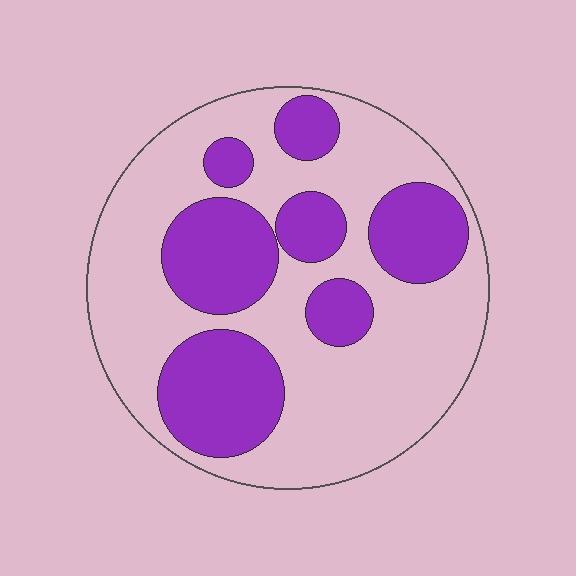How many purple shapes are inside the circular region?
7.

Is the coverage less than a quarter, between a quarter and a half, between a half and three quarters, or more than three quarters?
Between a quarter and a half.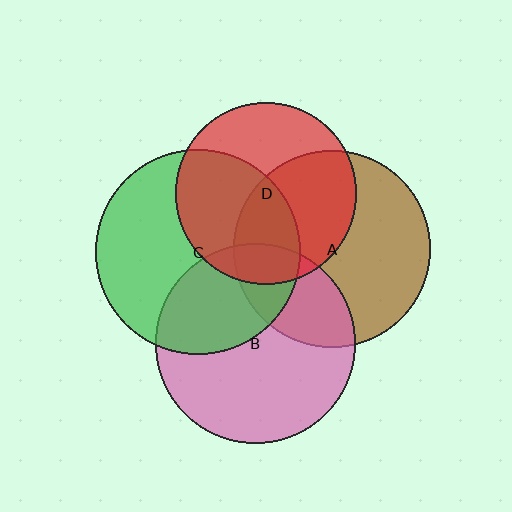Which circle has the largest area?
Circle C (green).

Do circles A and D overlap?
Yes.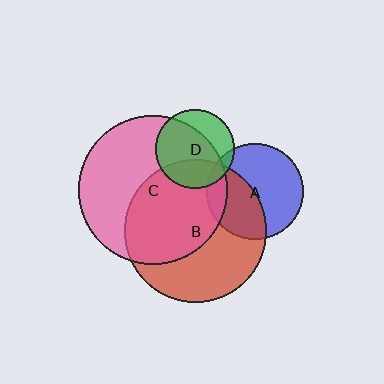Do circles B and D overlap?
Yes.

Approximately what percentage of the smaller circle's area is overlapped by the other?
Approximately 30%.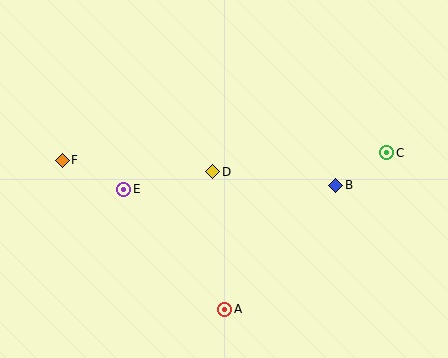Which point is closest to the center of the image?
Point D at (213, 172) is closest to the center.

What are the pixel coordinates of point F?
Point F is at (62, 160).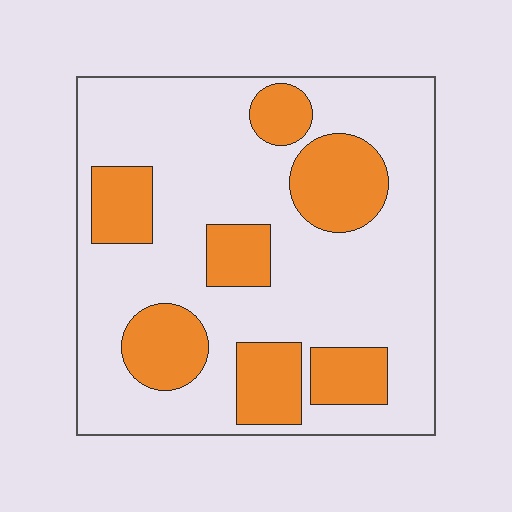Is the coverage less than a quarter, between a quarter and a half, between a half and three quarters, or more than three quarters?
Between a quarter and a half.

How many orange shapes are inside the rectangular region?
7.